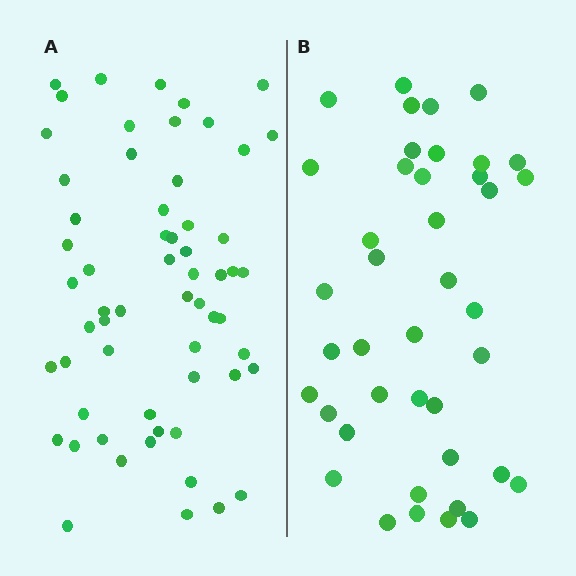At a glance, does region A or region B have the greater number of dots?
Region A (the left region) has more dots.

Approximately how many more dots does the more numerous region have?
Region A has approximately 20 more dots than region B.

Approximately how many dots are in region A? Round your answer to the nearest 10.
About 60 dots.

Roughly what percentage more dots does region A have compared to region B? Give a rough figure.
About 45% more.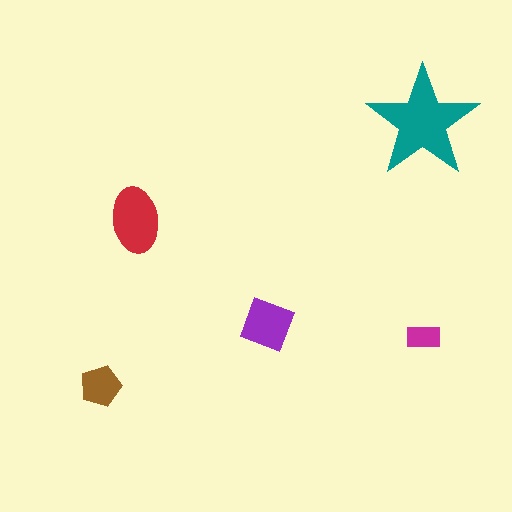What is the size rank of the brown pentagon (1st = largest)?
4th.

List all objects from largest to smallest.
The teal star, the red ellipse, the purple diamond, the brown pentagon, the magenta rectangle.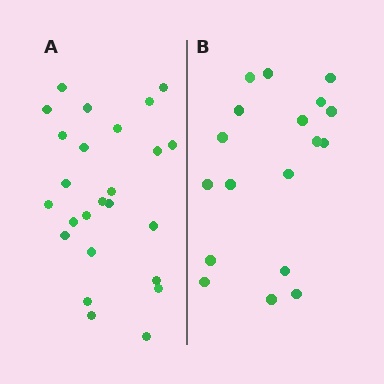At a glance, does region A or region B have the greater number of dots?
Region A (the left region) has more dots.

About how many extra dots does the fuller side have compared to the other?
Region A has roughly 8 or so more dots than region B.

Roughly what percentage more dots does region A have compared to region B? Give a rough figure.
About 40% more.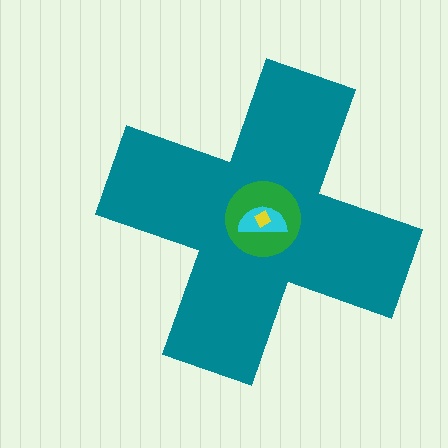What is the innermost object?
The yellow square.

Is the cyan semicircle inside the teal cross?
Yes.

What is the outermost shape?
The teal cross.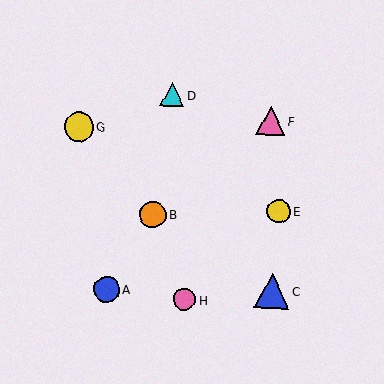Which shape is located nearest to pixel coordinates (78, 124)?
The yellow circle (labeled G) at (79, 127) is nearest to that location.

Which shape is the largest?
The blue triangle (labeled C) is the largest.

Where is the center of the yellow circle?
The center of the yellow circle is at (279, 211).